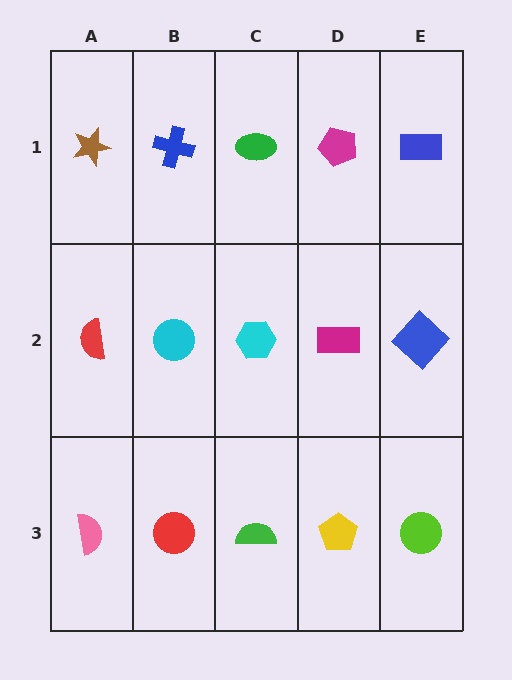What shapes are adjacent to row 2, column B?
A blue cross (row 1, column B), a red circle (row 3, column B), a red semicircle (row 2, column A), a cyan hexagon (row 2, column C).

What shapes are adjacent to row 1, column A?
A red semicircle (row 2, column A), a blue cross (row 1, column B).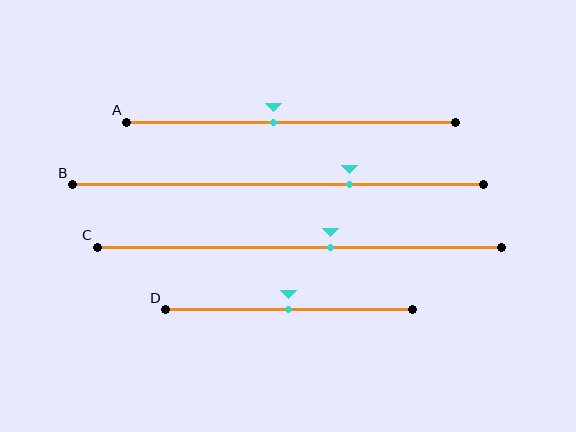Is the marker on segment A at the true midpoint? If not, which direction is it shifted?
No, the marker on segment A is shifted to the left by about 5% of the segment length.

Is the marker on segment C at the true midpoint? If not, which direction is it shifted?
No, the marker on segment C is shifted to the right by about 8% of the segment length.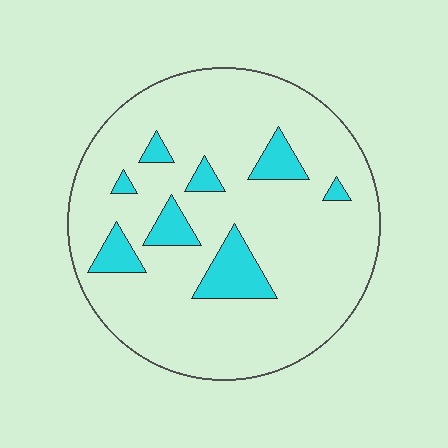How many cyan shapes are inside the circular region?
8.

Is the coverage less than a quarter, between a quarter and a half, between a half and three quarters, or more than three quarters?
Less than a quarter.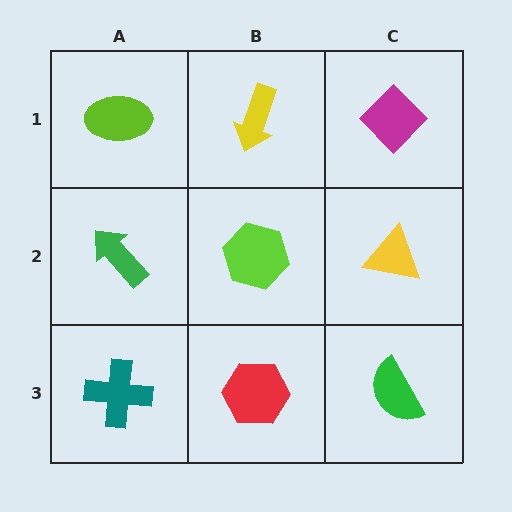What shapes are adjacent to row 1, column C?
A yellow triangle (row 2, column C), a yellow arrow (row 1, column B).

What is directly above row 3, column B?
A lime hexagon.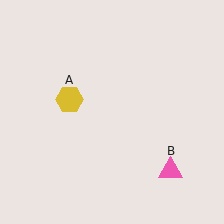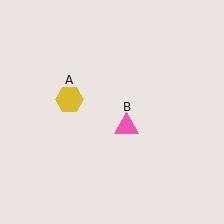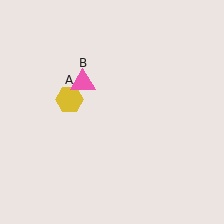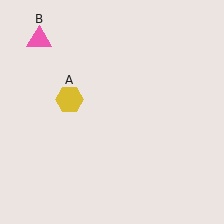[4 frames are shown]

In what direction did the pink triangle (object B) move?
The pink triangle (object B) moved up and to the left.